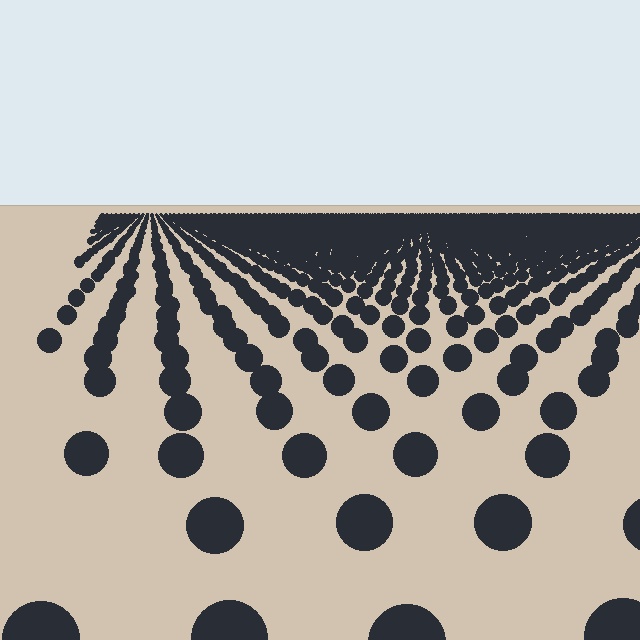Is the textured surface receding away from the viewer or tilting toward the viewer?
The surface is receding away from the viewer. Texture elements get smaller and denser toward the top.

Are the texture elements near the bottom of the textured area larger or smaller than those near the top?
Larger. Near the bottom, elements are closer to the viewer and appear at a bigger on-screen size.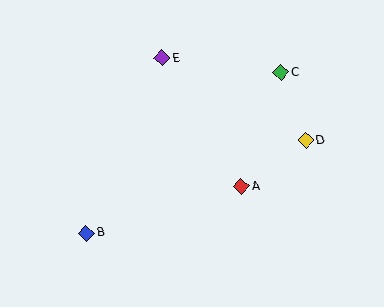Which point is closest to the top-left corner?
Point E is closest to the top-left corner.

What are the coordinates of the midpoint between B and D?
The midpoint between B and D is at (196, 187).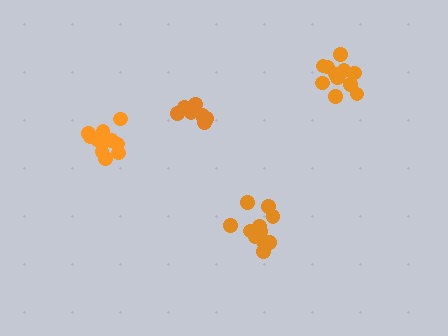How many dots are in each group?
Group 1: 12 dots, Group 2: 12 dots, Group 3: 11 dots, Group 4: 7 dots (42 total).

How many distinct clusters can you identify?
There are 4 distinct clusters.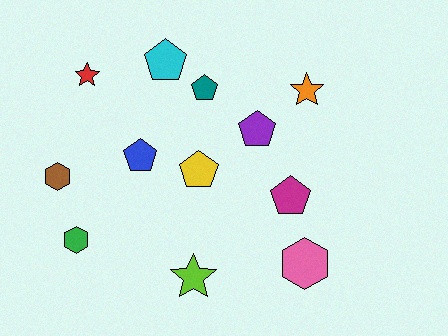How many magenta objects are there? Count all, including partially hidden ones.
There is 1 magenta object.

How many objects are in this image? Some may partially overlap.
There are 12 objects.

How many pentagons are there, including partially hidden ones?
There are 6 pentagons.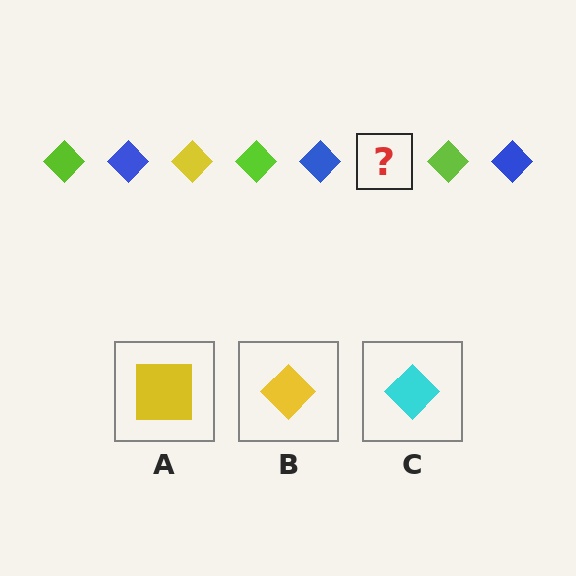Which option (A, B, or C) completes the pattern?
B.